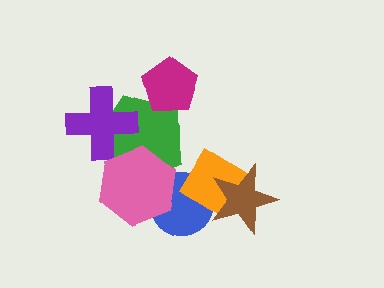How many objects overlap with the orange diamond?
2 objects overlap with the orange diamond.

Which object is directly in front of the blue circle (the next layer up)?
The orange diamond is directly in front of the blue circle.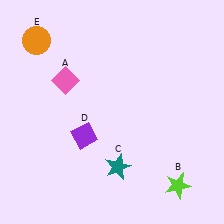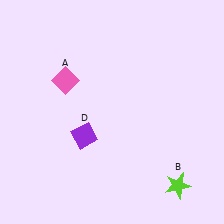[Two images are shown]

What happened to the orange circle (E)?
The orange circle (E) was removed in Image 2. It was in the top-left area of Image 1.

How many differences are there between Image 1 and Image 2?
There are 2 differences between the two images.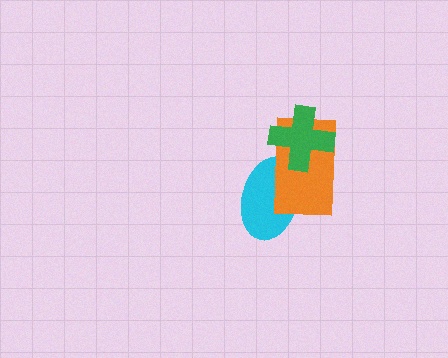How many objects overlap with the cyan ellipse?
2 objects overlap with the cyan ellipse.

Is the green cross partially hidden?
No, no other shape covers it.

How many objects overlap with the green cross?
2 objects overlap with the green cross.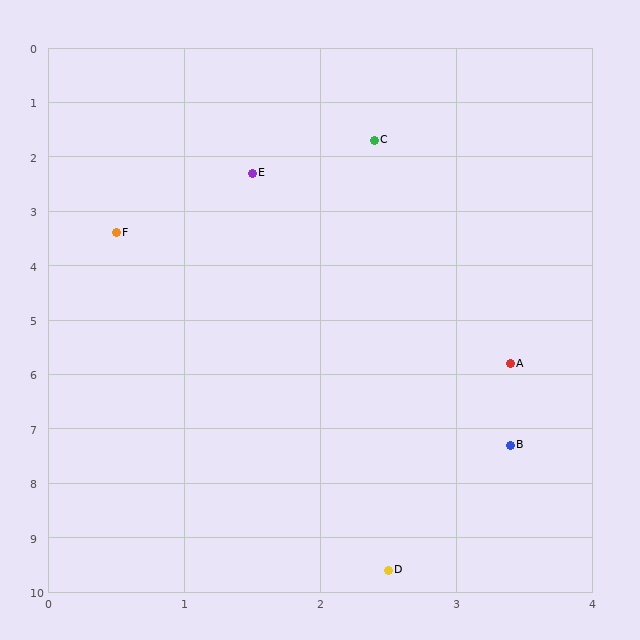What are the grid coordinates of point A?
Point A is at approximately (3.4, 5.8).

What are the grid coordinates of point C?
Point C is at approximately (2.4, 1.7).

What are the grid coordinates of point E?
Point E is at approximately (1.5, 2.3).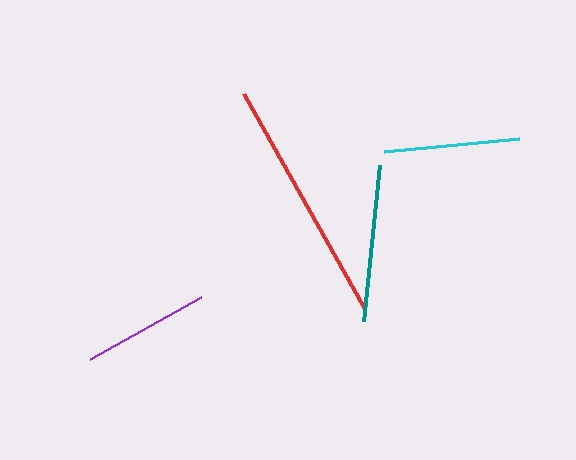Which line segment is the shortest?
The purple line is the shortest at approximately 127 pixels.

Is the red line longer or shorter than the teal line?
The red line is longer than the teal line.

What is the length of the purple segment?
The purple segment is approximately 127 pixels long.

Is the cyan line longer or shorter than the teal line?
The teal line is longer than the cyan line.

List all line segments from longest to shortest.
From longest to shortest: red, teal, cyan, purple.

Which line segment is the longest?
The red line is the longest at approximately 247 pixels.